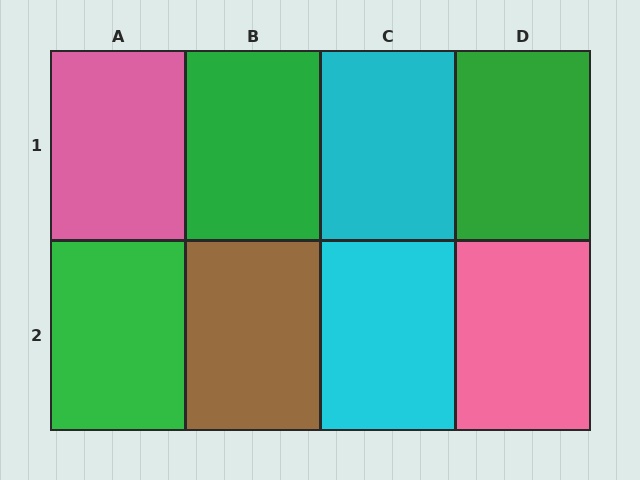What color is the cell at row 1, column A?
Pink.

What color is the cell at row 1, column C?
Cyan.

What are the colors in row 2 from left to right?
Green, brown, cyan, pink.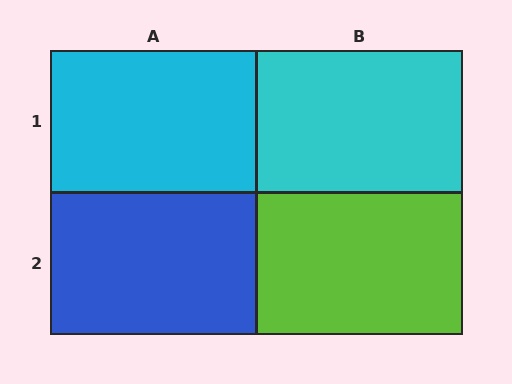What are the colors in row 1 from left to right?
Cyan, cyan.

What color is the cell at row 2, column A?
Blue.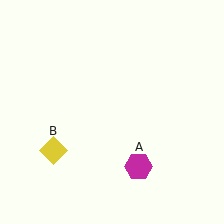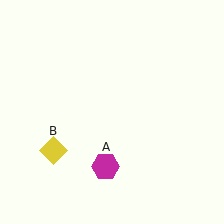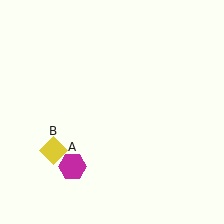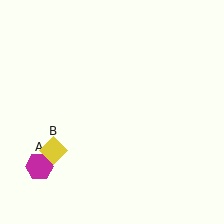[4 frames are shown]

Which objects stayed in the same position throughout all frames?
Yellow diamond (object B) remained stationary.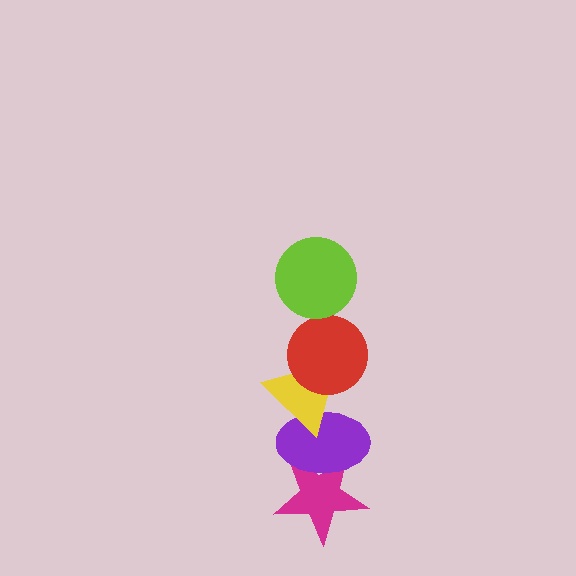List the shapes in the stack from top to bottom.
From top to bottom: the lime circle, the red circle, the yellow triangle, the purple ellipse, the magenta star.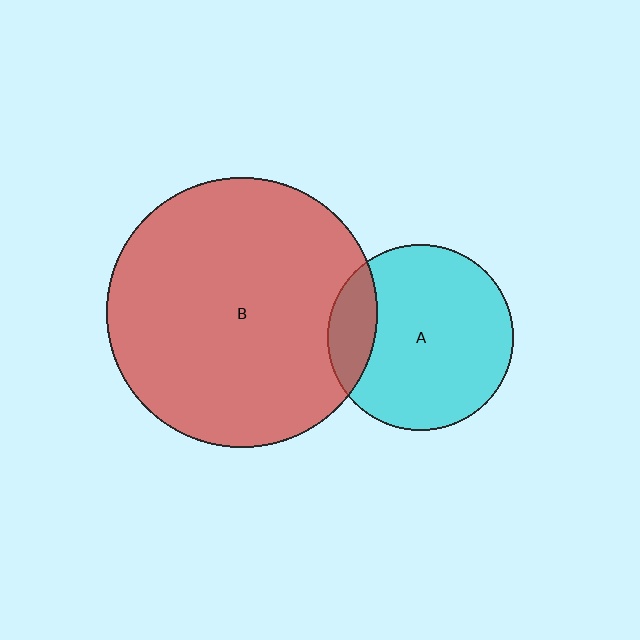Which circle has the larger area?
Circle B (red).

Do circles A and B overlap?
Yes.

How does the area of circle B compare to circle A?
Approximately 2.1 times.